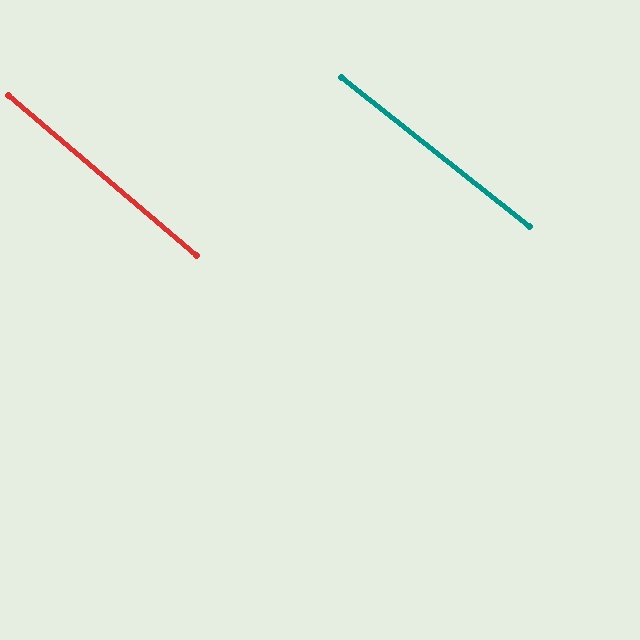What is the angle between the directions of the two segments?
Approximately 2 degrees.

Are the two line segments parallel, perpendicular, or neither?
Parallel — their directions differ by only 2.0°.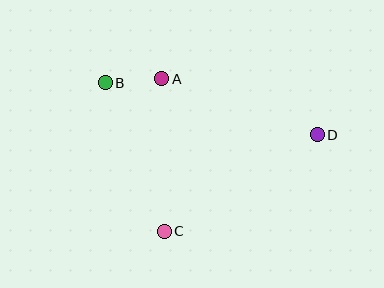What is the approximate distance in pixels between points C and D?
The distance between C and D is approximately 181 pixels.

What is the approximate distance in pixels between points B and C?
The distance between B and C is approximately 160 pixels.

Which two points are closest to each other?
Points A and B are closest to each other.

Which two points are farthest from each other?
Points B and D are farthest from each other.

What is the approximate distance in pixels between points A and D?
The distance between A and D is approximately 166 pixels.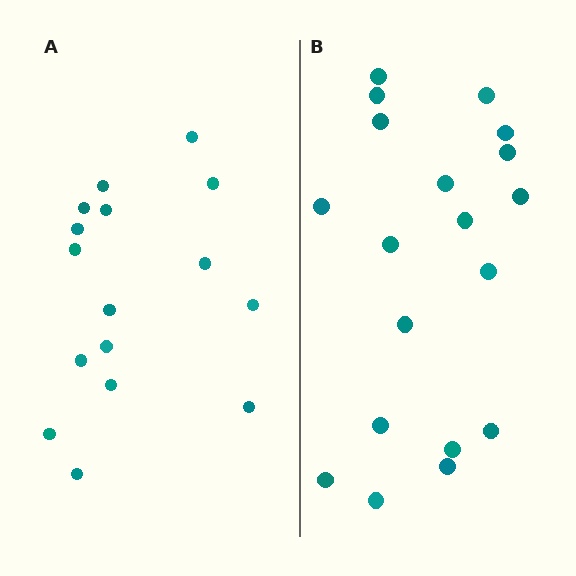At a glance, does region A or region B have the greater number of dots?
Region B (the right region) has more dots.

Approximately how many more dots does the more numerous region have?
Region B has just a few more — roughly 2 or 3 more dots than region A.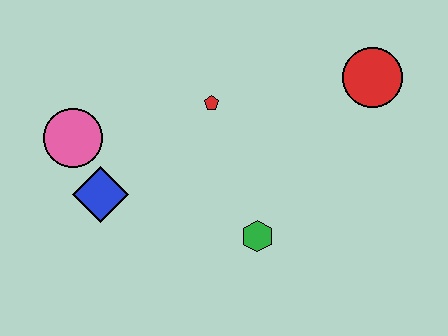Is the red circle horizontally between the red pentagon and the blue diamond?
No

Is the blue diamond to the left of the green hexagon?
Yes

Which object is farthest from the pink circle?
The red circle is farthest from the pink circle.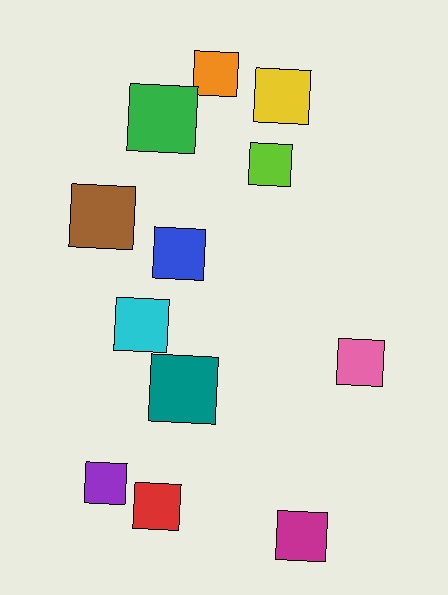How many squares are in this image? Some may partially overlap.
There are 12 squares.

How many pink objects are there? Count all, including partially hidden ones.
There is 1 pink object.